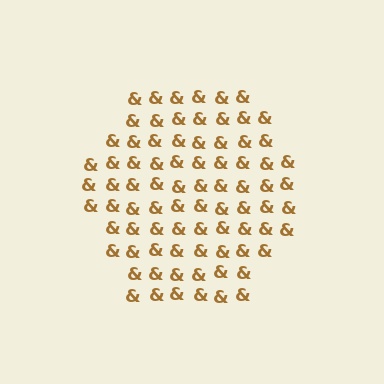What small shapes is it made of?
It is made of small ampersands.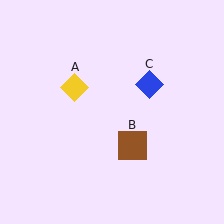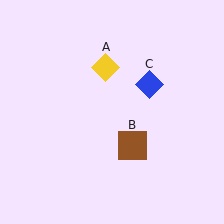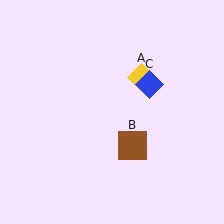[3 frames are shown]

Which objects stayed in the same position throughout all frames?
Brown square (object B) and blue diamond (object C) remained stationary.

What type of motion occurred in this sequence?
The yellow diamond (object A) rotated clockwise around the center of the scene.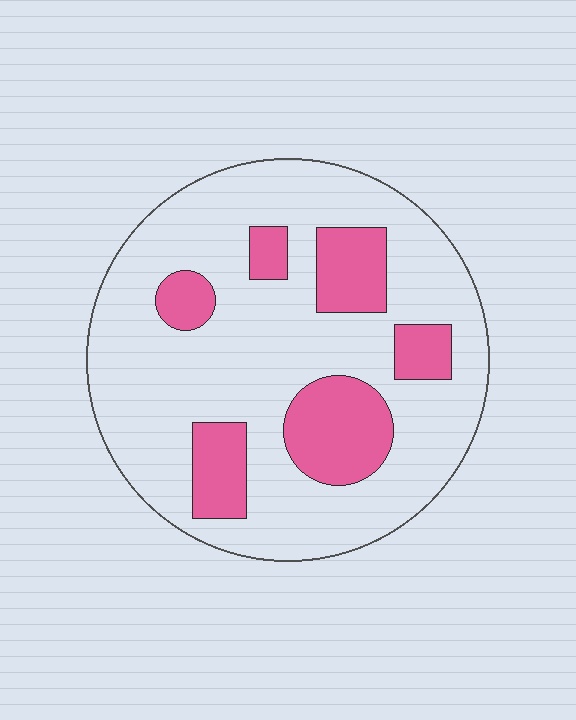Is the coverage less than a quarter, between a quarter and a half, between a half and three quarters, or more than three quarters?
Less than a quarter.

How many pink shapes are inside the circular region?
6.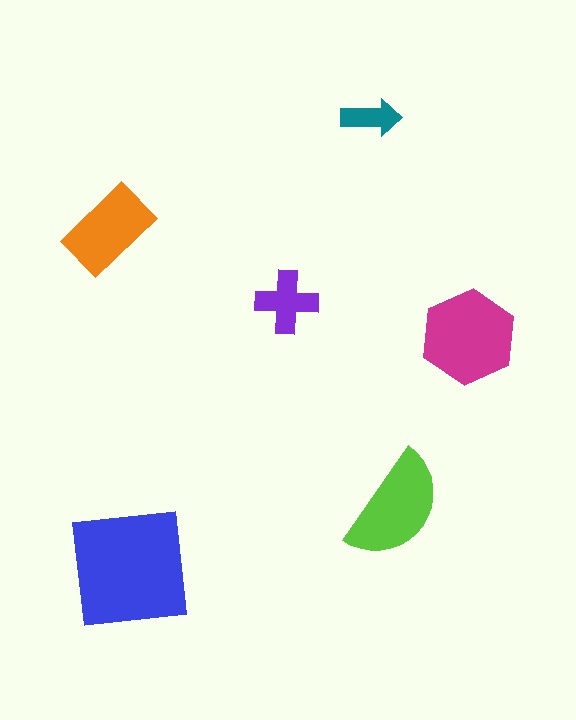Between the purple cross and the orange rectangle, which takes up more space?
The orange rectangle.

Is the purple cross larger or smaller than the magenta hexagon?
Smaller.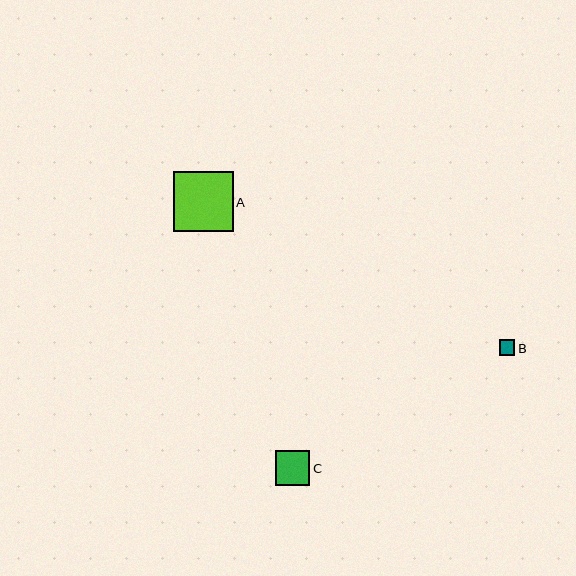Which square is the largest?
Square A is the largest with a size of approximately 60 pixels.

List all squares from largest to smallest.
From largest to smallest: A, C, B.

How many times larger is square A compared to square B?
Square A is approximately 3.9 times the size of square B.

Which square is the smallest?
Square B is the smallest with a size of approximately 15 pixels.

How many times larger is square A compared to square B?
Square A is approximately 3.9 times the size of square B.